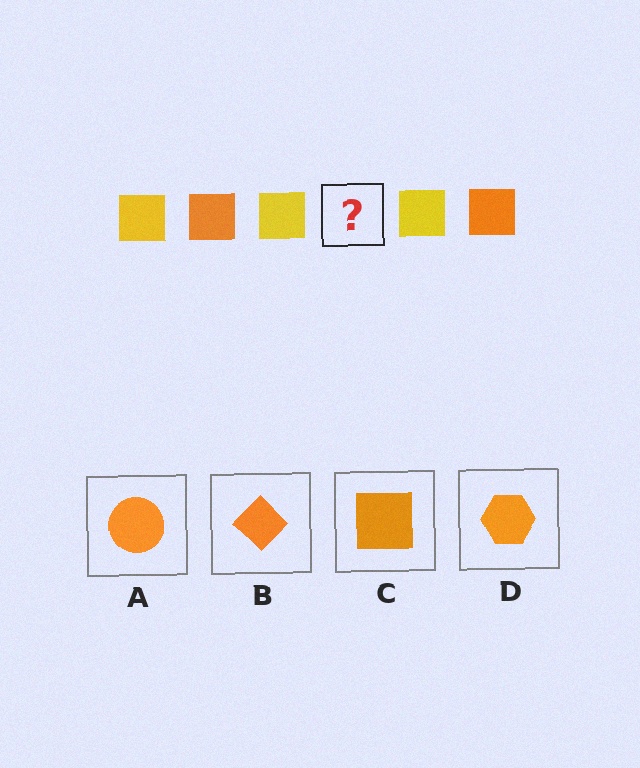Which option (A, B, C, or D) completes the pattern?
C.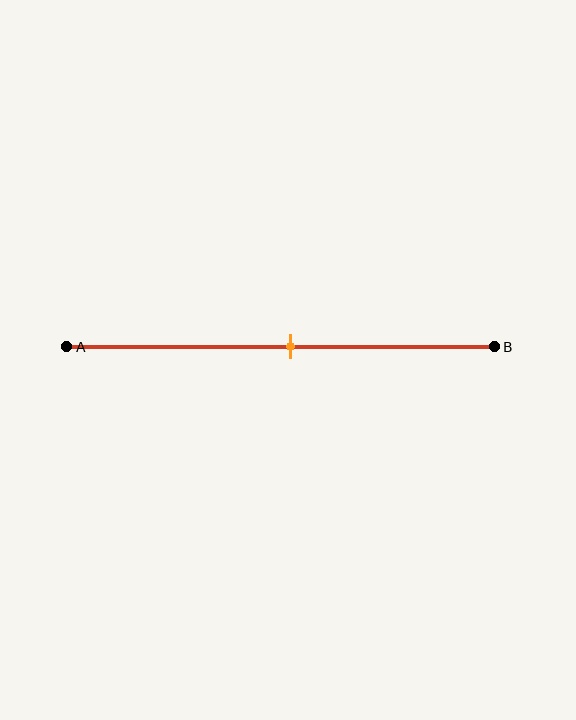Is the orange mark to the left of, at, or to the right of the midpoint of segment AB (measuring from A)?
The orange mark is approximately at the midpoint of segment AB.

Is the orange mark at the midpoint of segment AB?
Yes, the mark is approximately at the midpoint.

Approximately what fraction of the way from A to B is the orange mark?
The orange mark is approximately 50% of the way from A to B.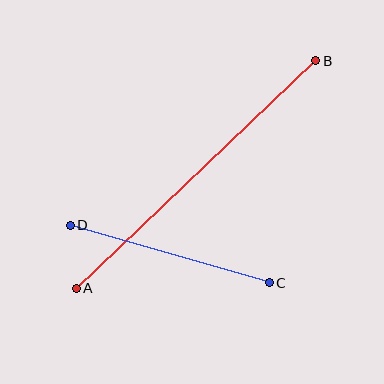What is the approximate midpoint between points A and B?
The midpoint is at approximately (196, 174) pixels.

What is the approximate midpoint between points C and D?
The midpoint is at approximately (170, 254) pixels.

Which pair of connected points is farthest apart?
Points A and B are farthest apart.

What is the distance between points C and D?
The distance is approximately 207 pixels.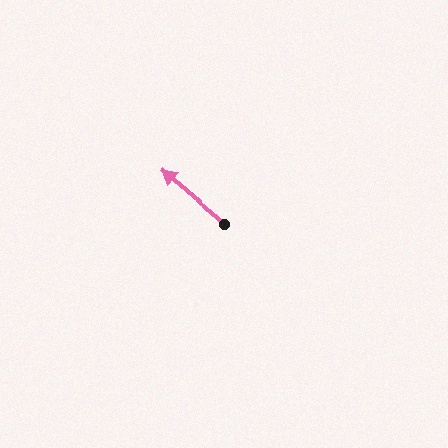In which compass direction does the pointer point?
Northwest.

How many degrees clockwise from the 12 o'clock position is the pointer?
Approximately 310 degrees.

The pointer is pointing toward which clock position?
Roughly 10 o'clock.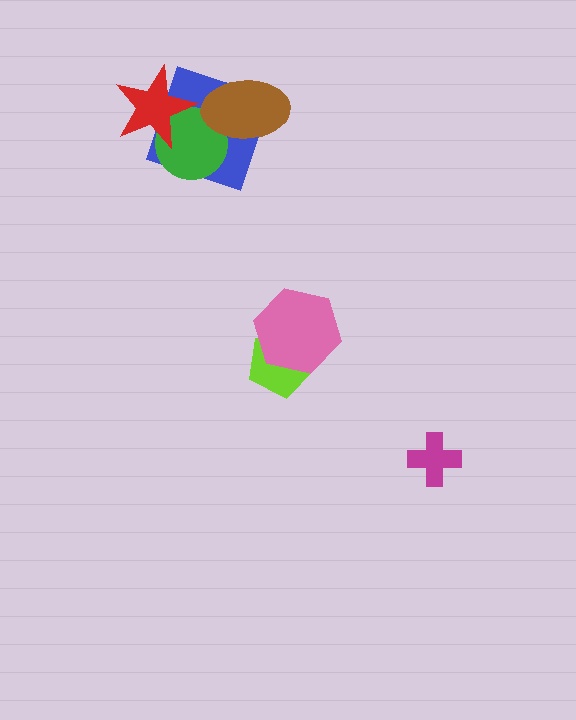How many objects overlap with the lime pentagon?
1 object overlaps with the lime pentagon.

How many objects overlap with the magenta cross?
0 objects overlap with the magenta cross.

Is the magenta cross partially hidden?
No, no other shape covers it.